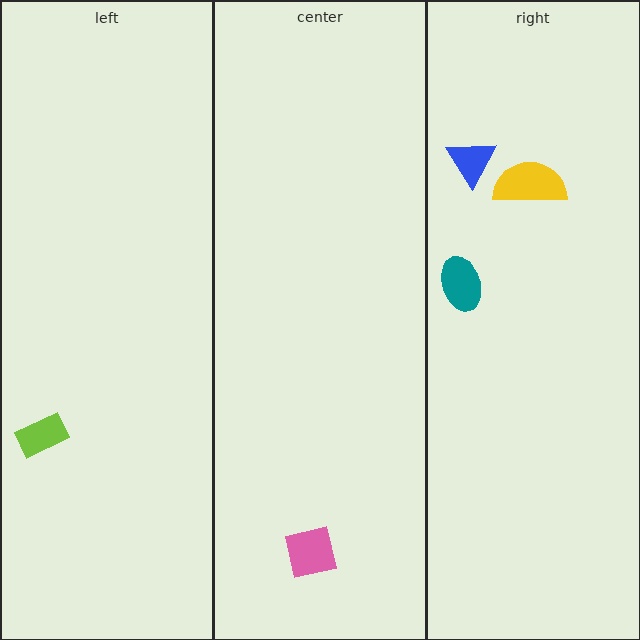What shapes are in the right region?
The blue triangle, the yellow semicircle, the teal ellipse.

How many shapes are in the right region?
3.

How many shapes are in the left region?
1.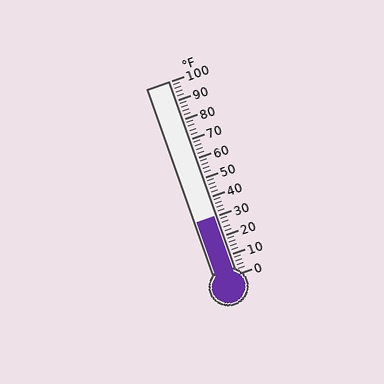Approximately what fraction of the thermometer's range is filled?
The thermometer is filled to approximately 30% of its range.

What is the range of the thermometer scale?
The thermometer scale ranges from 0°F to 100°F.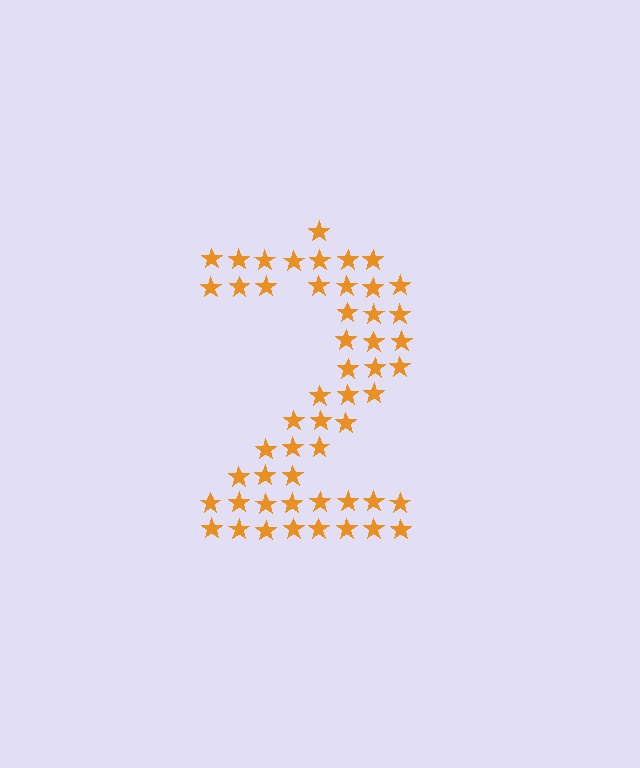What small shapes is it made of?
It is made of small stars.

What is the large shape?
The large shape is the digit 2.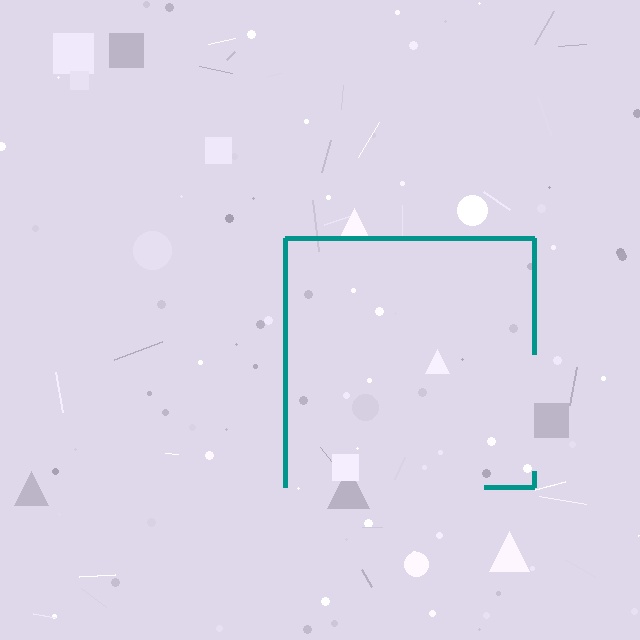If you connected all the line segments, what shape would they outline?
They would outline a square.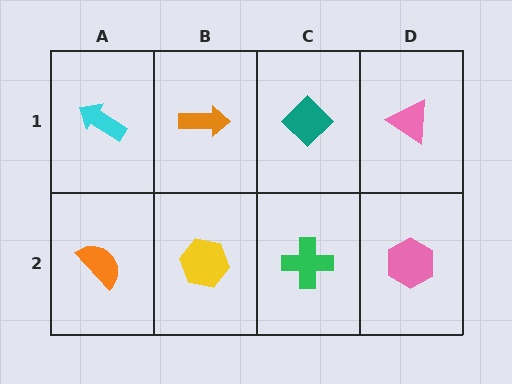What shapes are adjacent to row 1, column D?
A pink hexagon (row 2, column D), a teal diamond (row 1, column C).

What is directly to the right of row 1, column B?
A teal diamond.